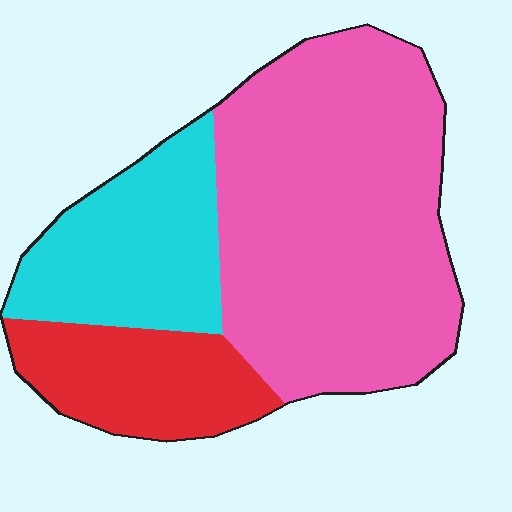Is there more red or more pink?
Pink.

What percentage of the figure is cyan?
Cyan takes up between a sixth and a third of the figure.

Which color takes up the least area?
Red, at roughly 20%.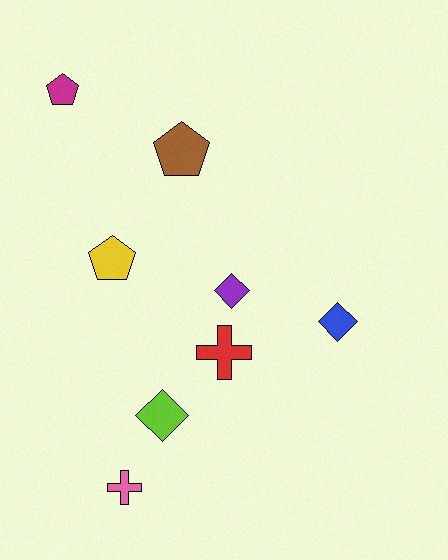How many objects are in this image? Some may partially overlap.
There are 8 objects.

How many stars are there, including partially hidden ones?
There are no stars.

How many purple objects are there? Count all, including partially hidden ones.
There is 1 purple object.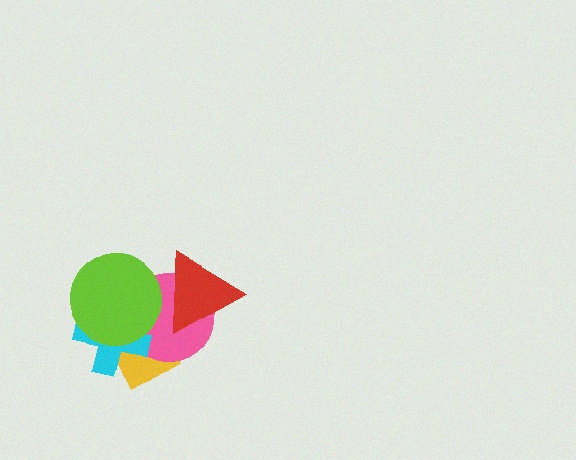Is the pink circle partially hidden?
Yes, it is partially covered by another shape.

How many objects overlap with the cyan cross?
3 objects overlap with the cyan cross.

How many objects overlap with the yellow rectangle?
4 objects overlap with the yellow rectangle.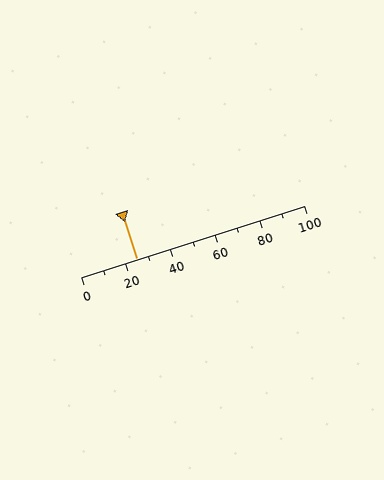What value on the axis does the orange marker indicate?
The marker indicates approximately 25.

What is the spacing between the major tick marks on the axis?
The major ticks are spaced 20 apart.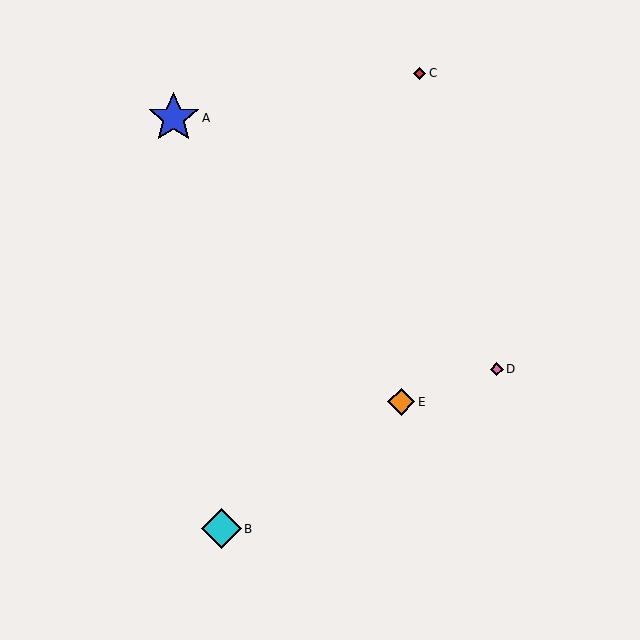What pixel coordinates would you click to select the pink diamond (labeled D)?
Click at (497, 369) to select the pink diamond D.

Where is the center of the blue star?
The center of the blue star is at (174, 118).